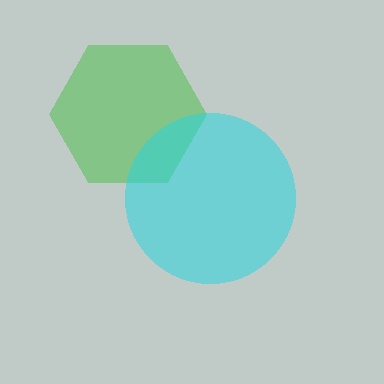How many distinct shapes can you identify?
There are 2 distinct shapes: a green hexagon, a cyan circle.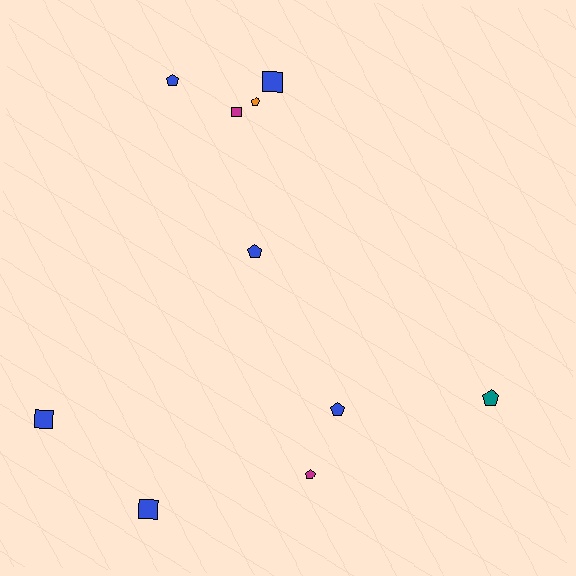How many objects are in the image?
There are 10 objects.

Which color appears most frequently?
Blue, with 6 objects.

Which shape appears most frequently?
Pentagon, with 6 objects.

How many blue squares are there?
There are 3 blue squares.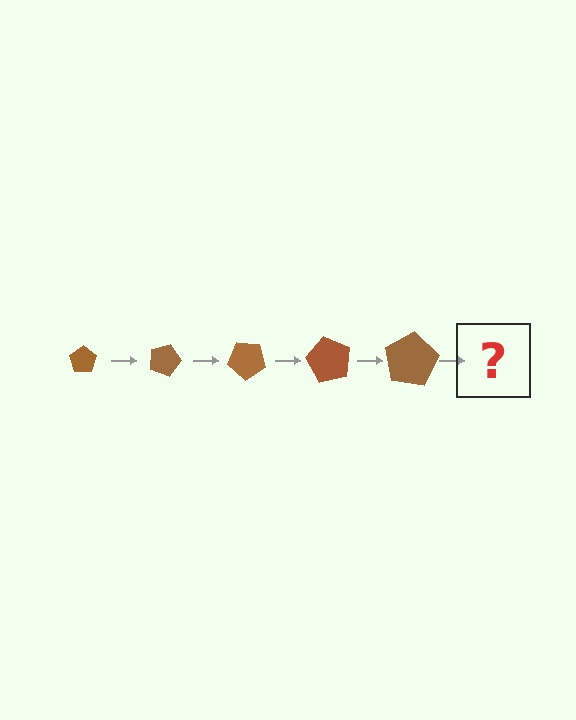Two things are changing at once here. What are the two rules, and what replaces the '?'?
The two rules are that the pentagon grows larger each step and it rotates 20 degrees each step. The '?' should be a pentagon, larger than the previous one and rotated 100 degrees from the start.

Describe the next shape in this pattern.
It should be a pentagon, larger than the previous one and rotated 100 degrees from the start.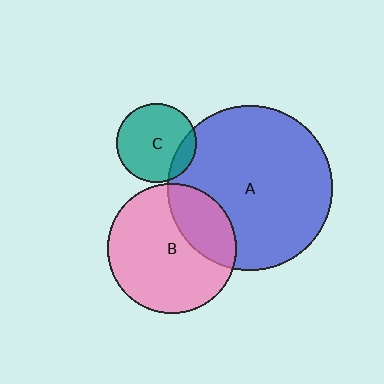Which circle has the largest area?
Circle A (blue).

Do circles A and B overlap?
Yes.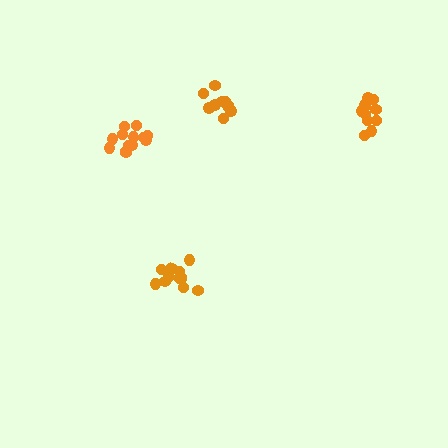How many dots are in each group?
Group 1: 11 dots, Group 2: 13 dots, Group 3: 11 dots, Group 4: 10 dots (45 total).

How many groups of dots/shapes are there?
There are 4 groups.